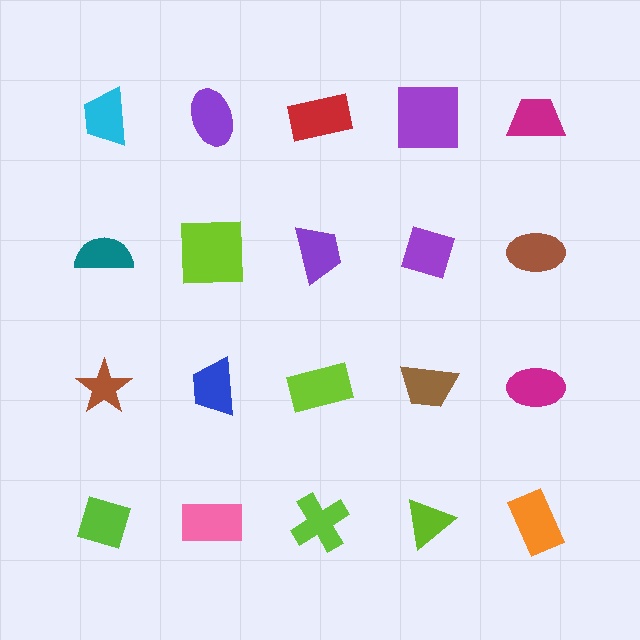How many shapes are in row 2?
5 shapes.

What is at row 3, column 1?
A brown star.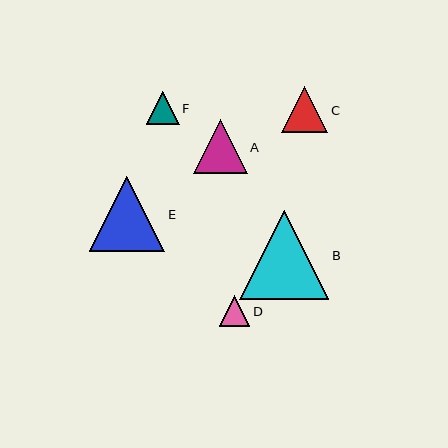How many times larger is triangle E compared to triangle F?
Triangle E is approximately 2.3 times the size of triangle F.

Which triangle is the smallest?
Triangle D is the smallest with a size of approximately 31 pixels.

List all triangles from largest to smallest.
From largest to smallest: B, E, A, C, F, D.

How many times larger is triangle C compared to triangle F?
Triangle C is approximately 1.4 times the size of triangle F.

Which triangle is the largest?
Triangle B is the largest with a size of approximately 89 pixels.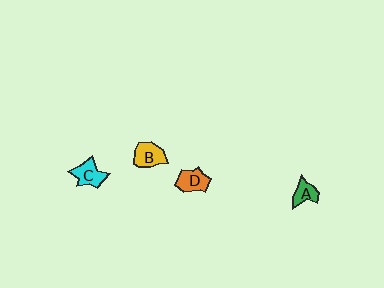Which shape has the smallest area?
Shape A (green).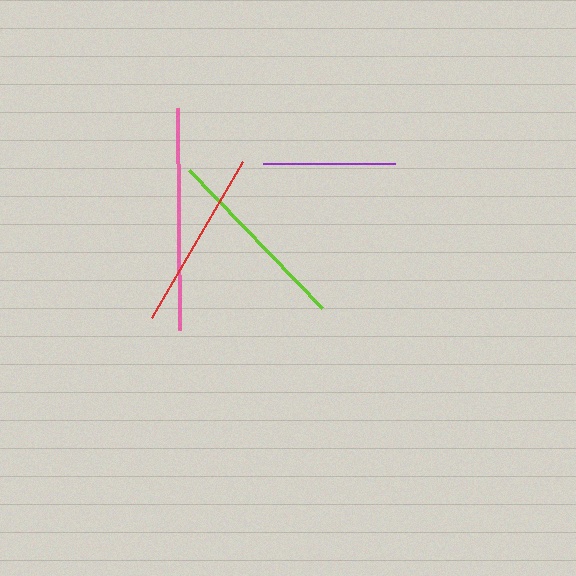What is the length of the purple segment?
The purple segment is approximately 133 pixels long.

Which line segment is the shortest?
The purple line is the shortest at approximately 133 pixels.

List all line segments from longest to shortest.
From longest to shortest: pink, lime, red, purple.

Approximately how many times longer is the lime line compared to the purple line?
The lime line is approximately 1.4 times the length of the purple line.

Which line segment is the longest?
The pink line is the longest at approximately 222 pixels.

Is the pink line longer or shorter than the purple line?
The pink line is longer than the purple line.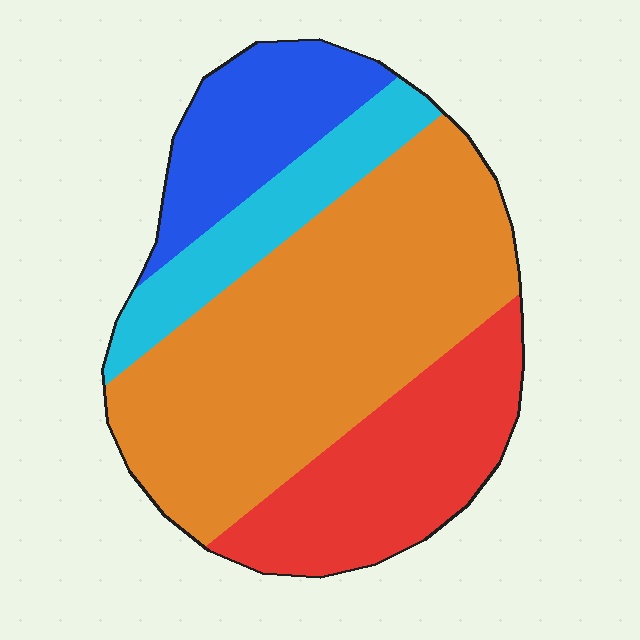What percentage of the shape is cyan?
Cyan covers around 15% of the shape.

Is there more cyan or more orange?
Orange.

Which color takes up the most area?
Orange, at roughly 50%.